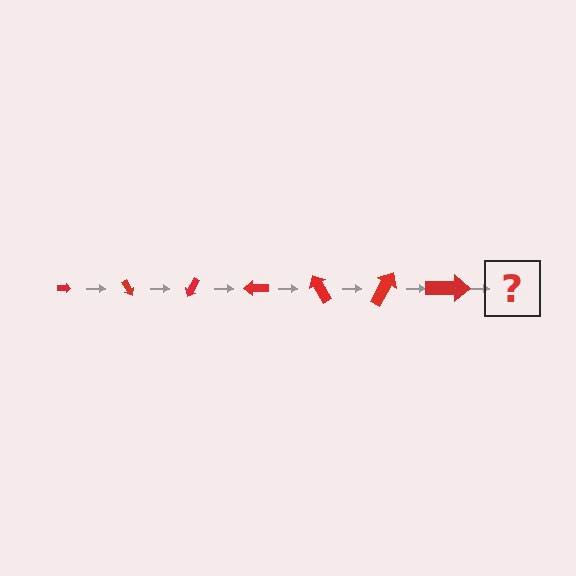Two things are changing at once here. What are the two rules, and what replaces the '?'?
The two rules are that the arrow grows larger each step and it rotates 60 degrees each step. The '?' should be an arrow, larger than the previous one and rotated 420 degrees from the start.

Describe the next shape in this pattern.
It should be an arrow, larger than the previous one and rotated 420 degrees from the start.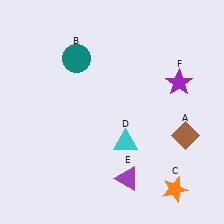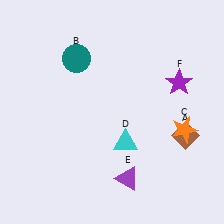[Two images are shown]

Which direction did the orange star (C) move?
The orange star (C) moved up.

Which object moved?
The orange star (C) moved up.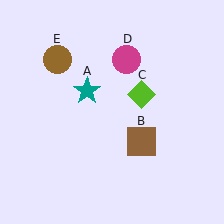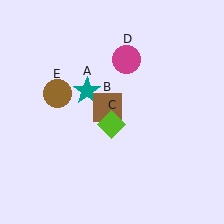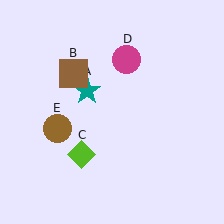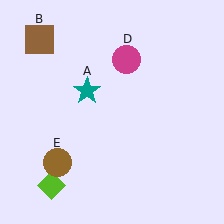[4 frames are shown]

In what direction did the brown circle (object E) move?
The brown circle (object E) moved down.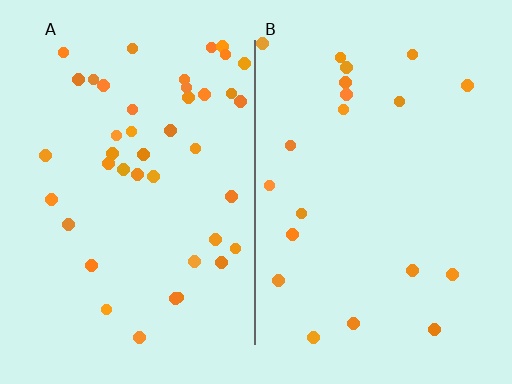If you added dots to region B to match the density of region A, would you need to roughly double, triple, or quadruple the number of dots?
Approximately double.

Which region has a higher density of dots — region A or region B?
A (the left).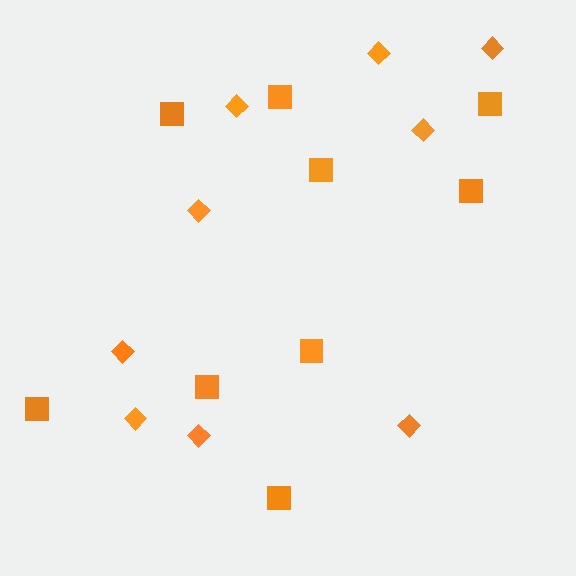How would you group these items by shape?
There are 2 groups: one group of diamonds (9) and one group of squares (9).